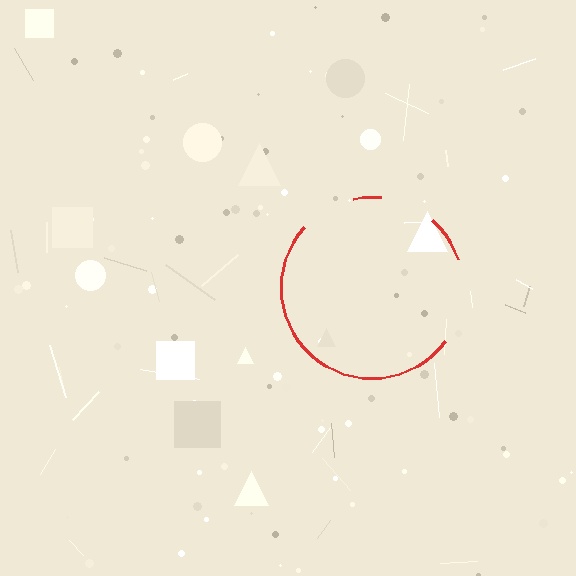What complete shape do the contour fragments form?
The contour fragments form a circle.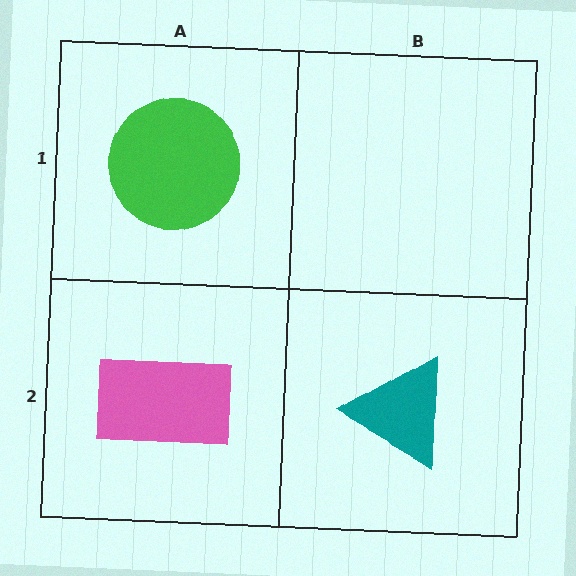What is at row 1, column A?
A green circle.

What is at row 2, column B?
A teal triangle.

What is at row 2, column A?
A pink rectangle.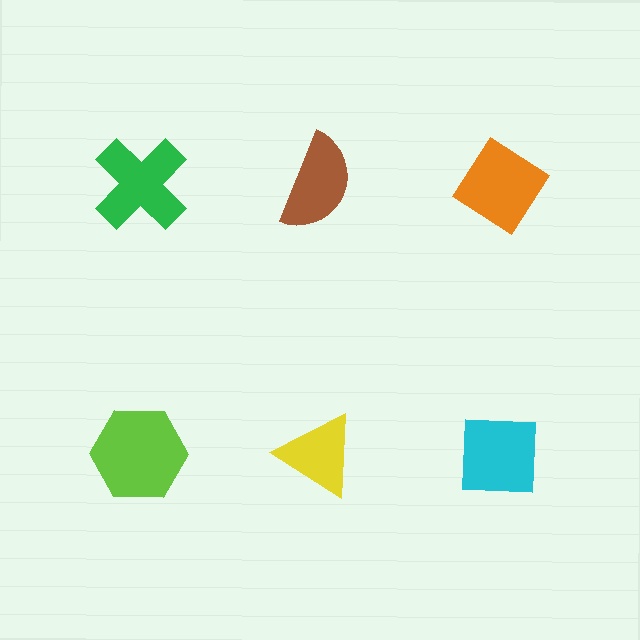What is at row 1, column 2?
A brown semicircle.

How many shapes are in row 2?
3 shapes.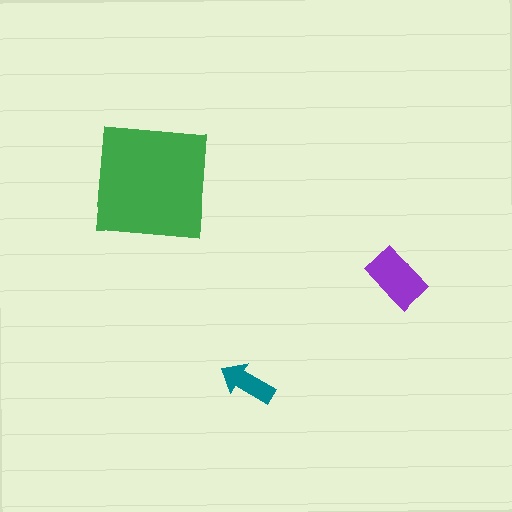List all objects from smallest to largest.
The teal arrow, the purple rectangle, the green square.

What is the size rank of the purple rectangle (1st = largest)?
2nd.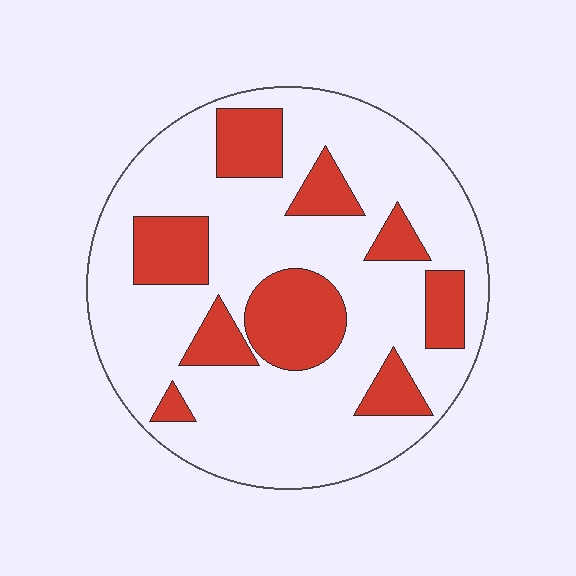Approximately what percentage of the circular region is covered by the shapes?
Approximately 25%.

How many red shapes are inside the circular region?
9.